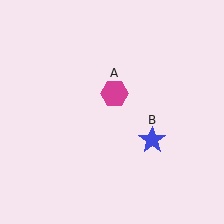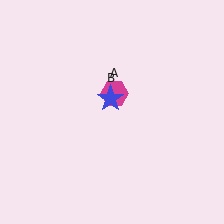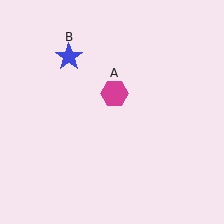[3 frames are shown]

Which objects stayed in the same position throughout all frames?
Magenta hexagon (object A) remained stationary.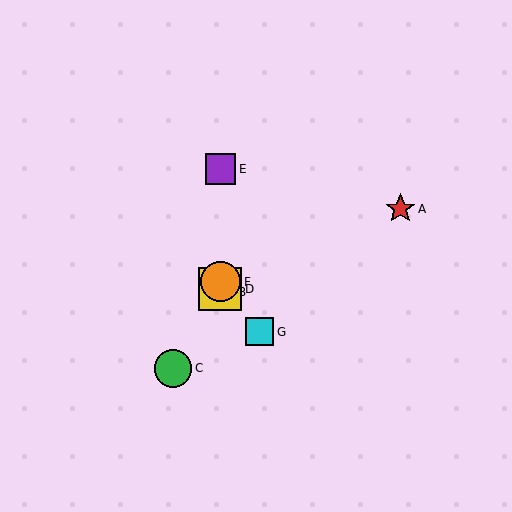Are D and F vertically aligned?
Yes, both are at x≈220.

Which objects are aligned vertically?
Objects B, D, E, F are aligned vertically.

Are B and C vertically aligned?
No, B is at x≈220 and C is at x≈173.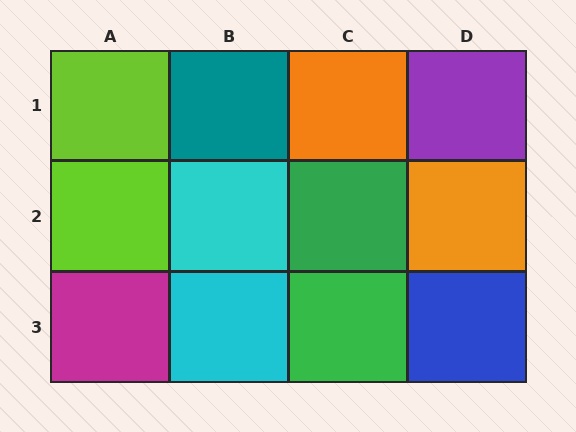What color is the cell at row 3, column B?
Cyan.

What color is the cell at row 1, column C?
Orange.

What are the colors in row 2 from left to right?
Lime, cyan, green, orange.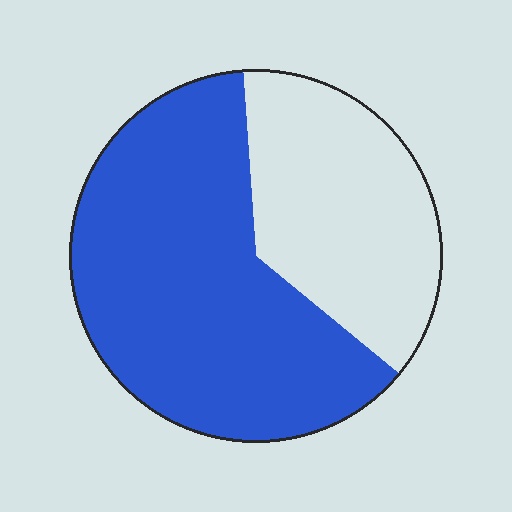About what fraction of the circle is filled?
About five eighths (5/8).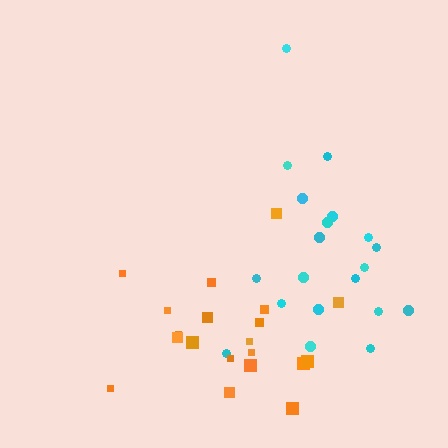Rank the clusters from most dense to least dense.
orange, cyan.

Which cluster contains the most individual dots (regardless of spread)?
Cyan (20).